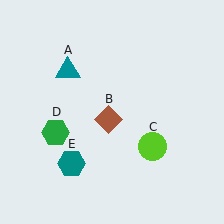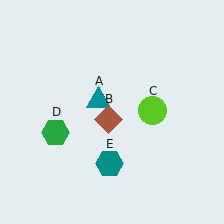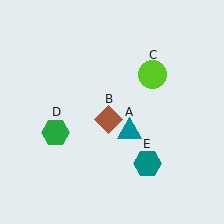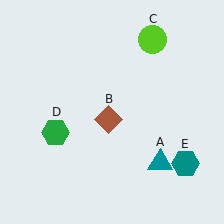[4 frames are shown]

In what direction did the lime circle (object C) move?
The lime circle (object C) moved up.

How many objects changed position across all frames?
3 objects changed position: teal triangle (object A), lime circle (object C), teal hexagon (object E).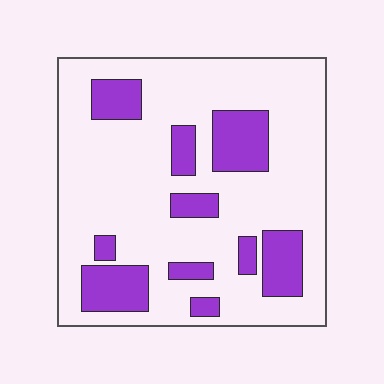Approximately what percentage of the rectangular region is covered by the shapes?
Approximately 25%.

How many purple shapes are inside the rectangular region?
10.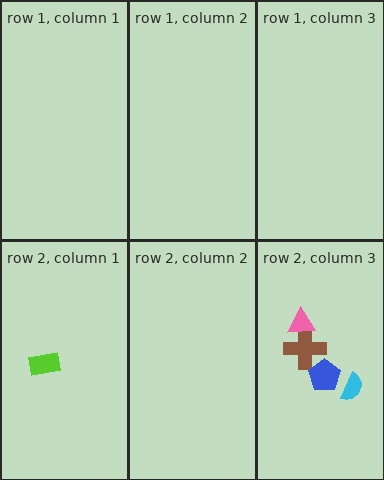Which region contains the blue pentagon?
The row 2, column 3 region.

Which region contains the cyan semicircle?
The row 2, column 3 region.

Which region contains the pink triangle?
The row 2, column 3 region.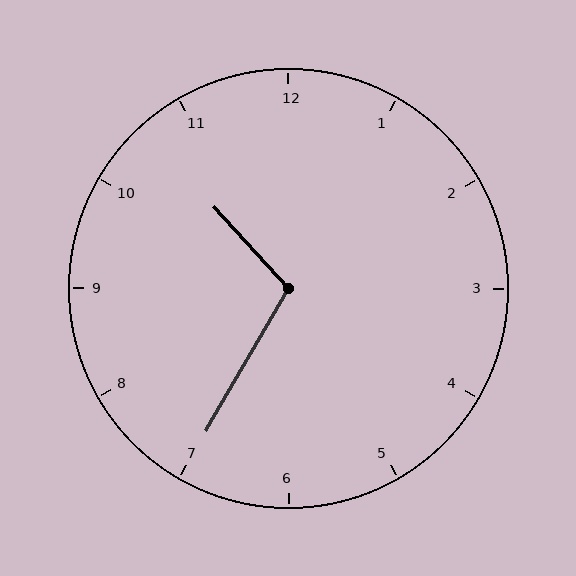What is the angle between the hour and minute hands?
Approximately 108 degrees.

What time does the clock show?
10:35.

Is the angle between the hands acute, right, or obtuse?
It is obtuse.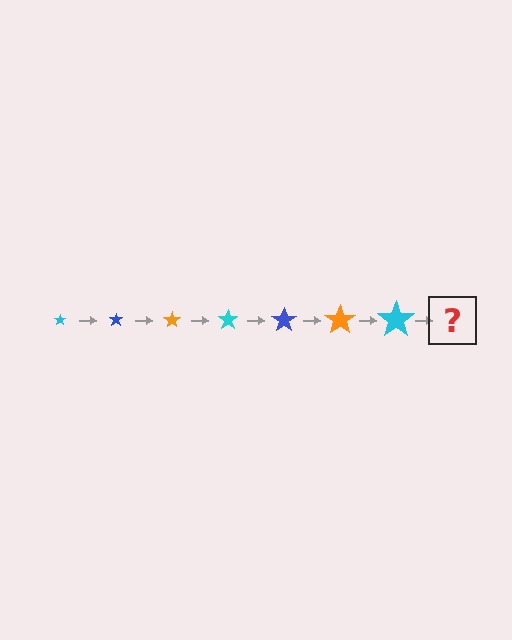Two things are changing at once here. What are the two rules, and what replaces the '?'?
The two rules are that the star grows larger each step and the color cycles through cyan, blue, and orange. The '?' should be a blue star, larger than the previous one.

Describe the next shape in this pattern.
It should be a blue star, larger than the previous one.